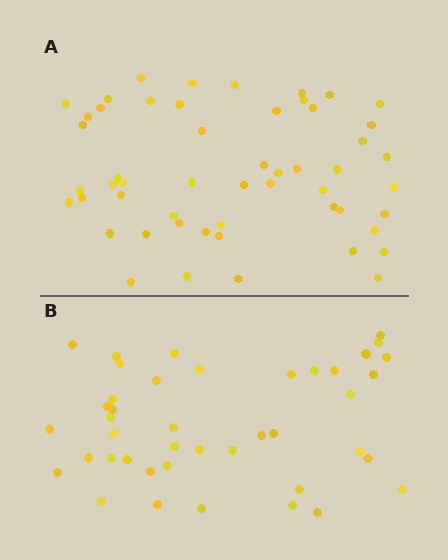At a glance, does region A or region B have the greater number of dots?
Region A (the top region) has more dots.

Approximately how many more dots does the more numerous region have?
Region A has roughly 12 or so more dots than region B.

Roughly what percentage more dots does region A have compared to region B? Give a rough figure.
About 25% more.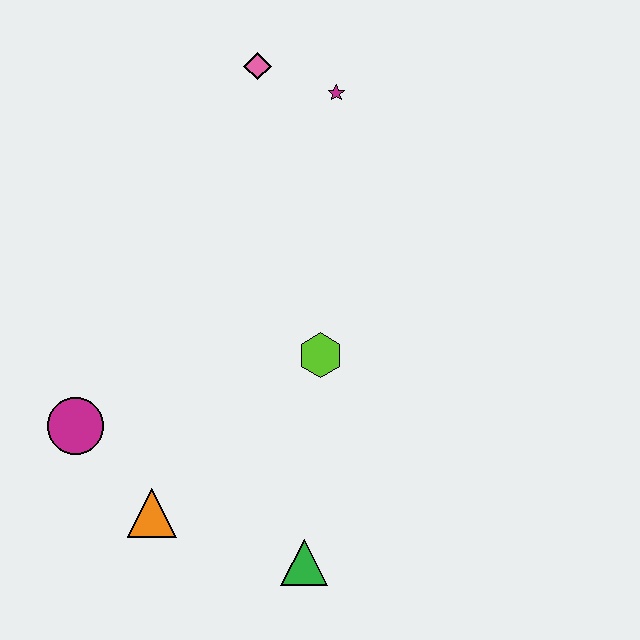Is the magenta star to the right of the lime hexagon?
Yes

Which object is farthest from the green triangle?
The pink diamond is farthest from the green triangle.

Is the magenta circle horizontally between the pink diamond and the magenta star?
No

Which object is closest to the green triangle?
The orange triangle is closest to the green triangle.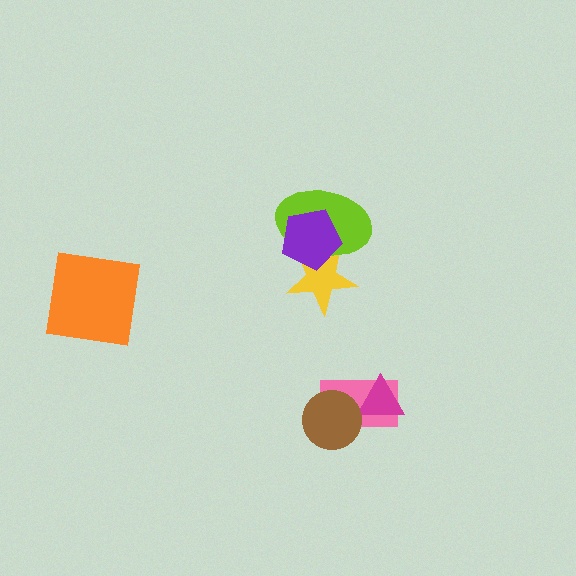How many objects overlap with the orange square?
0 objects overlap with the orange square.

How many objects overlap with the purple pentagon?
2 objects overlap with the purple pentagon.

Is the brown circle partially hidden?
No, no other shape covers it.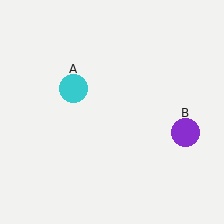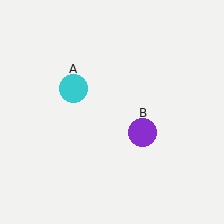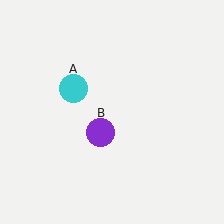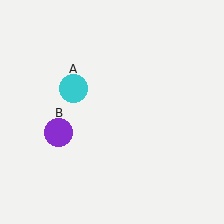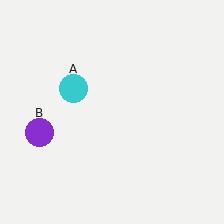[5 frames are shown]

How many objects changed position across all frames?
1 object changed position: purple circle (object B).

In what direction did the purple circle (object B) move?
The purple circle (object B) moved left.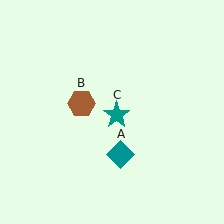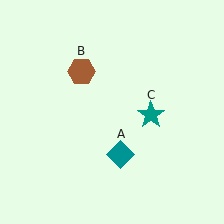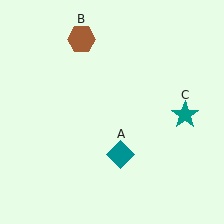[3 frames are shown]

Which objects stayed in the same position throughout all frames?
Teal diamond (object A) remained stationary.